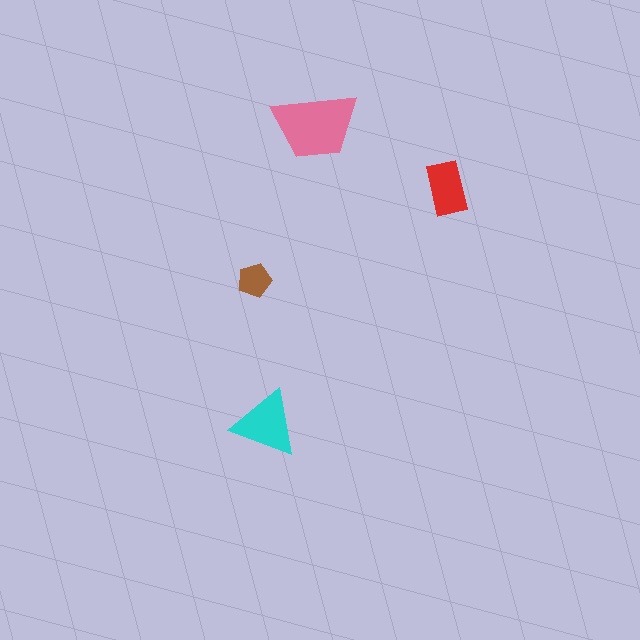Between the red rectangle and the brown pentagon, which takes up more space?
The red rectangle.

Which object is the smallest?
The brown pentagon.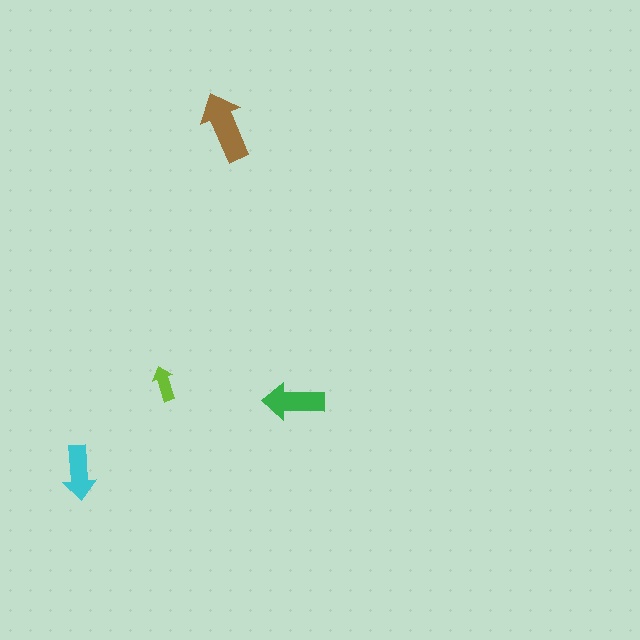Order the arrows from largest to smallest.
the brown one, the green one, the cyan one, the lime one.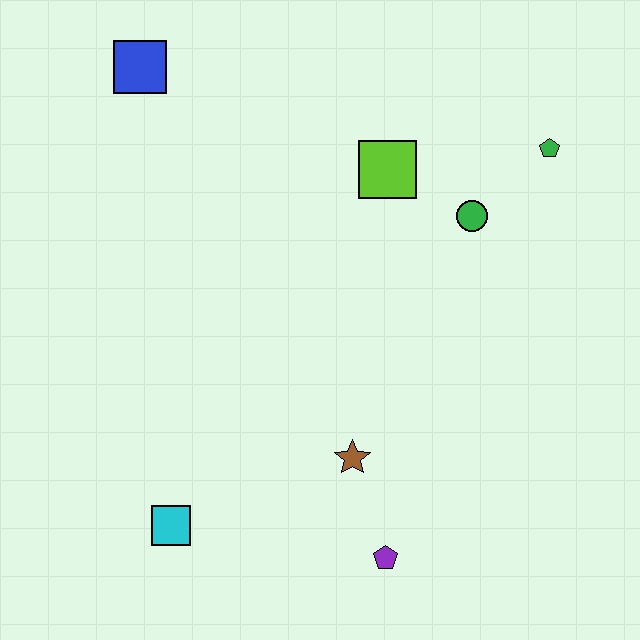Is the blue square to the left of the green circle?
Yes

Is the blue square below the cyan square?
No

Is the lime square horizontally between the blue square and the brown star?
No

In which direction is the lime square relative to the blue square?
The lime square is to the right of the blue square.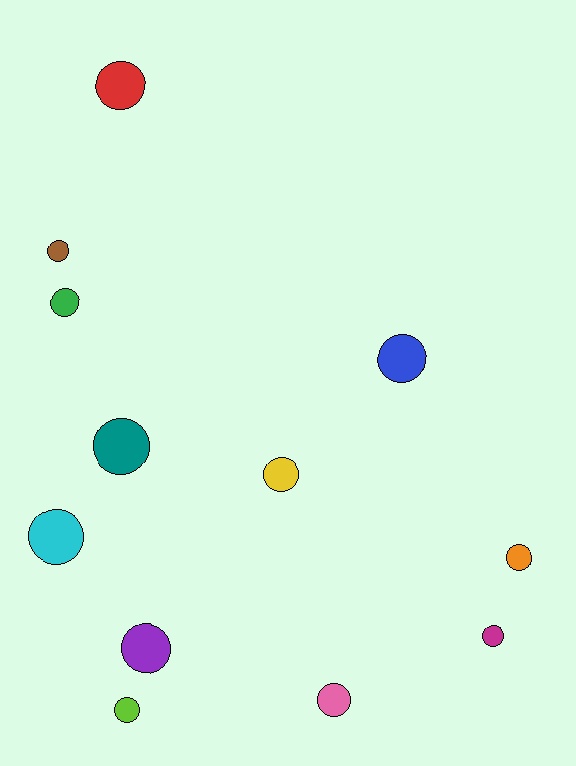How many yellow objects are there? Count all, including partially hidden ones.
There is 1 yellow object.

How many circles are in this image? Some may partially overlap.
There are 12 circles.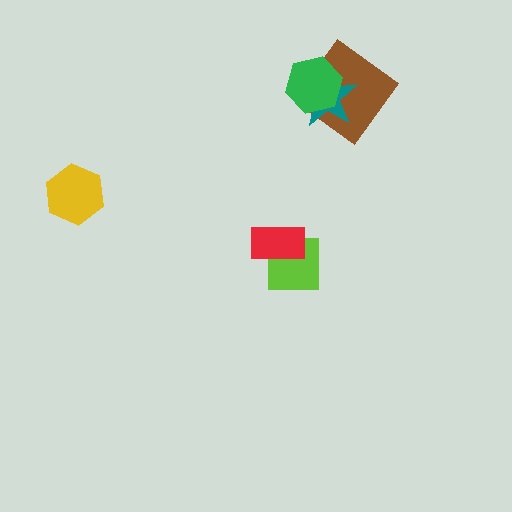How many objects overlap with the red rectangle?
1 object overlaps with the red rectangle.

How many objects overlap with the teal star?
2 objects overlap with the teal star.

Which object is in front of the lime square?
The red rectangle is in front of the lime square.